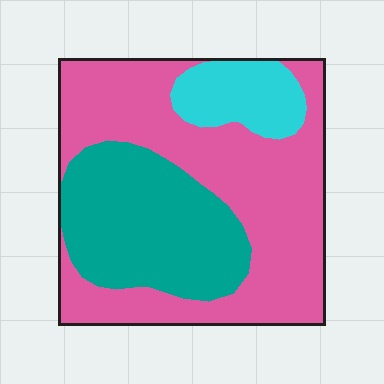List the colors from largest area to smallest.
From largest to smallest: pink, teal, cyan.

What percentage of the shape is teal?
Teal covers 31% of the shape.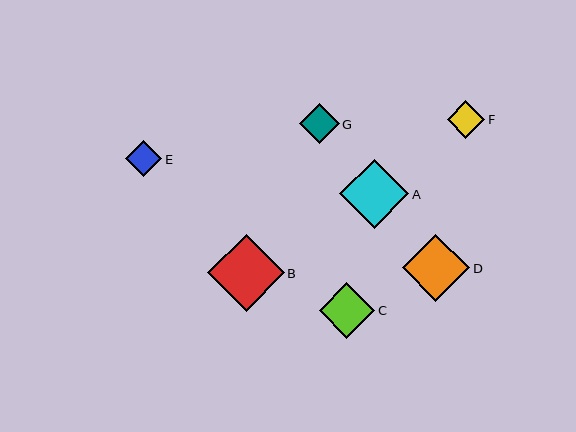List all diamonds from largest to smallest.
From largest to smallest: B, A, D, C, G, F, E.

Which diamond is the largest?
Diamond B is the largest with a size of approximately 76 pixels.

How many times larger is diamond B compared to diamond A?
Diamond B is approximately 1.1 times the size of diamond A.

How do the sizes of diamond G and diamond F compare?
Diamond G and diamond F are approximately the same size.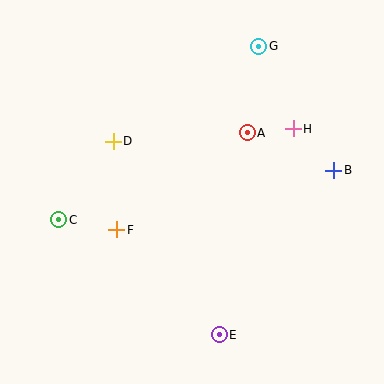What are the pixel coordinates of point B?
Point B is at (334, 170).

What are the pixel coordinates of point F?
Point F is at (117, 230).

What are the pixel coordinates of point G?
Point G is at (259, 46).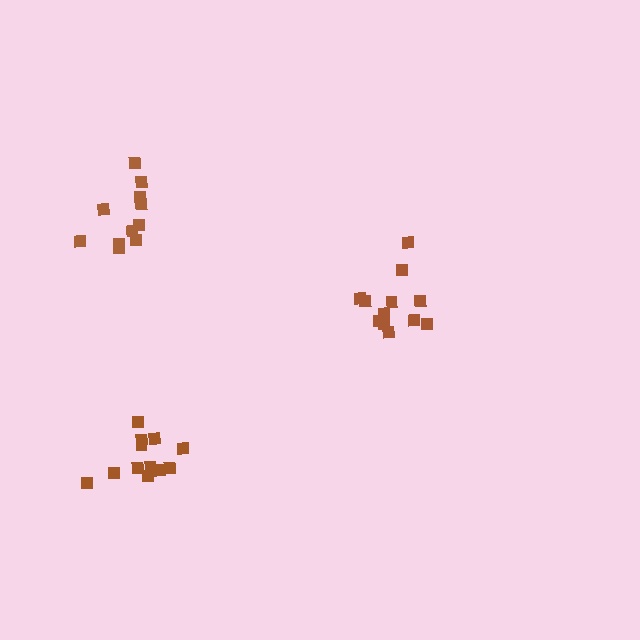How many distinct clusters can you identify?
There are 3 distinct clusters.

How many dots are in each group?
Group 1: 12 dots, Group 2: 12 dots, Group 3: 12 dots (36 total).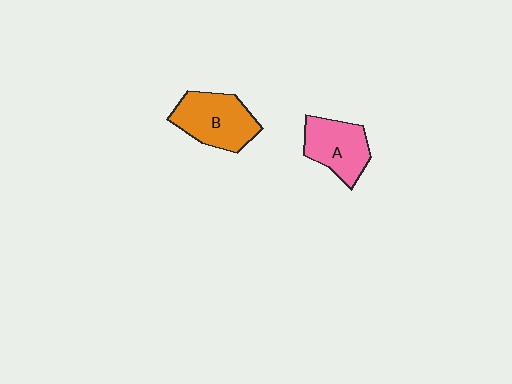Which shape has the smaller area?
Shape A (pink).